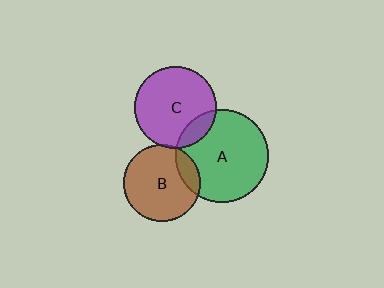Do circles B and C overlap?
Yes.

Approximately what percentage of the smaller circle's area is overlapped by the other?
Approximately 5%.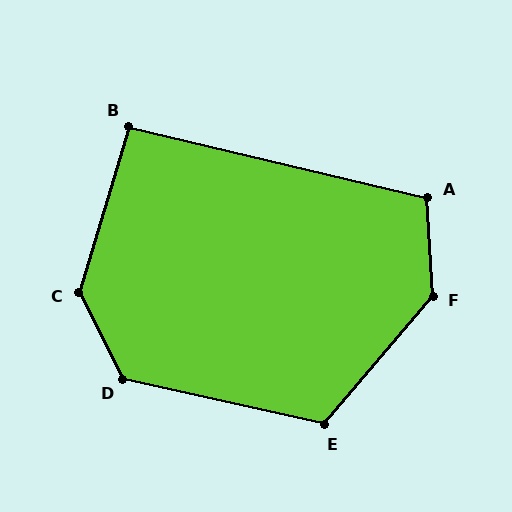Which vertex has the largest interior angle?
F, at approximately 137 degrees.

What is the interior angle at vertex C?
Approximately 136 degrees (obtuse).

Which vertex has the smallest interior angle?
B, at approximately 94 degrees.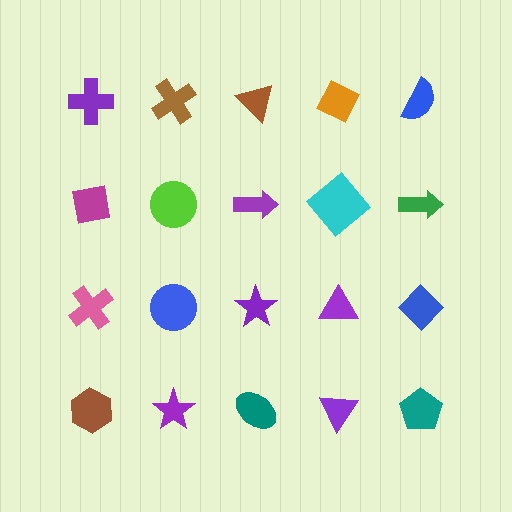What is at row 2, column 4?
A cyan diamond.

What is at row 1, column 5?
A blue semicircle.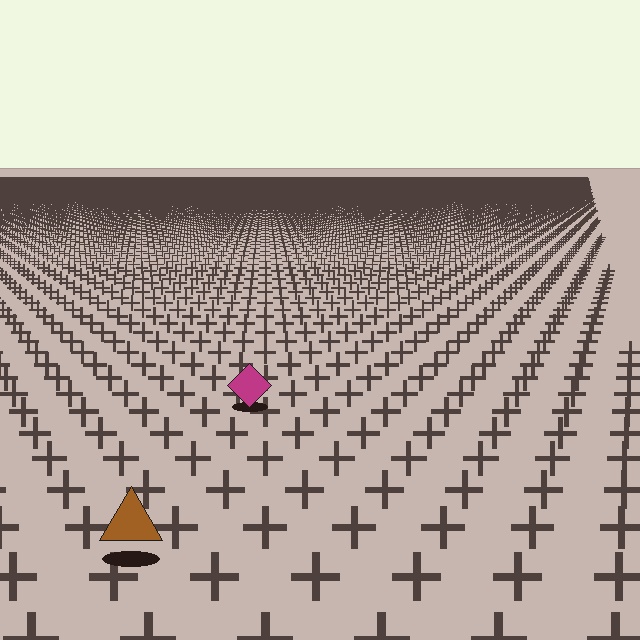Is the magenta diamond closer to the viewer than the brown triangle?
No. The brown triangle is closer — you can tell from the texture gradient: the ground texture is coarser near it.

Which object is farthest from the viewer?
The magenta diamond is farthest from the viewer. It appears smaller and the ground texture around it is denser.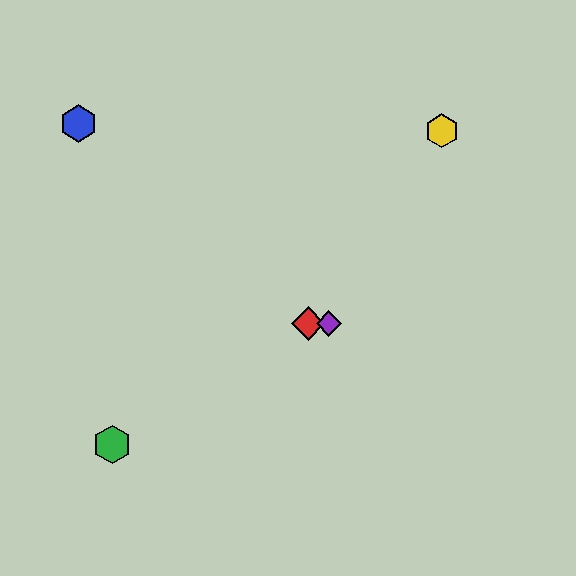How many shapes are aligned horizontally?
2 shapes (the red diamond, the purple diamond) are aligned horizontally.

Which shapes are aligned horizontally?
The red diamond, the purple diamond are aligned horizontally.